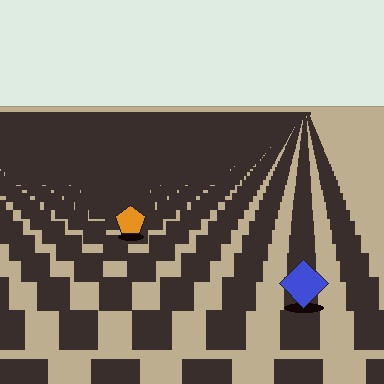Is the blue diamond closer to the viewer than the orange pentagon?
Yes. The blue diamond is closer — you can tell from the texture gradient: the ground texture is coarser near it.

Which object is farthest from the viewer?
The orange pentagon is farthest from the viewer. It appears smaller and the ground texture around it is denser.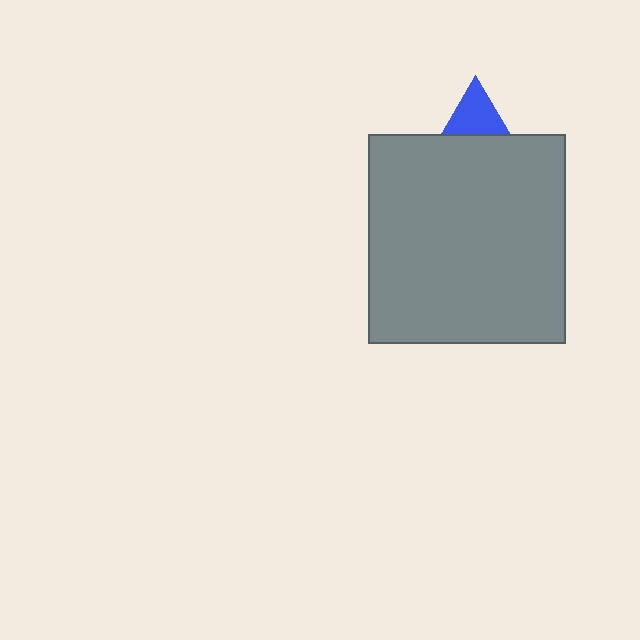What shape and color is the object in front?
The object in front is a gray rectangle.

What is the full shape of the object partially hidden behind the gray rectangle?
The partially hidden object is a blue triangle.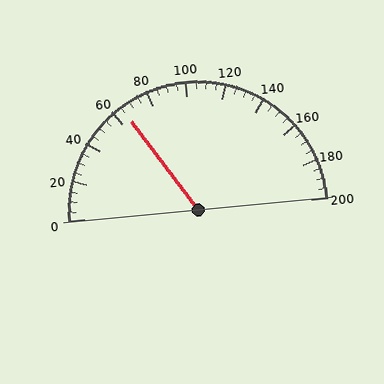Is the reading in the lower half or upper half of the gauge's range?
The reading is in the lower half of the range (0 to 200).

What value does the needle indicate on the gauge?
The needle indicates approximately 65.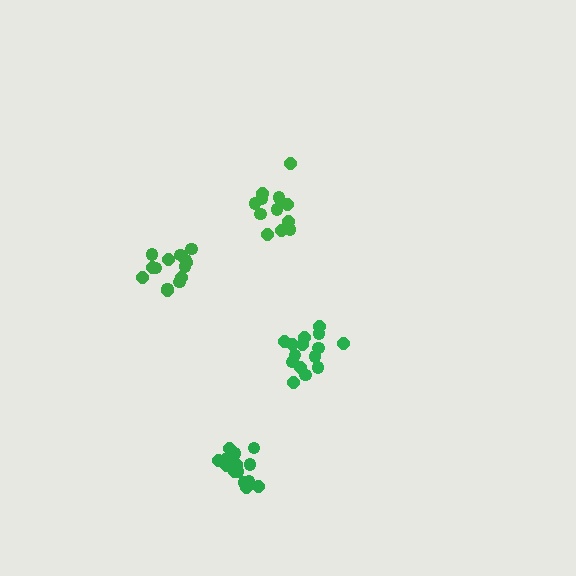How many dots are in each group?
Group 1: 15 dots, Group 2: 16 dots, Group 3: 14 dots, Group 4: 12 dots (57 total).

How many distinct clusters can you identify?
There are 4 distinct clusters.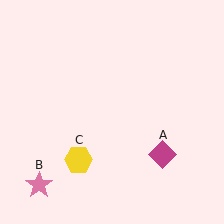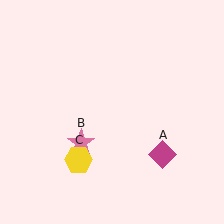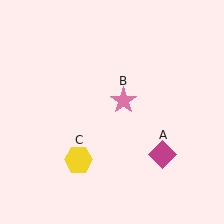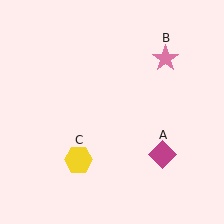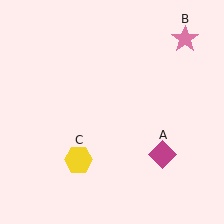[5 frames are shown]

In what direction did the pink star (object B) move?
The pink star (object B) moved up and to the right.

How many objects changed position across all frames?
1 object changed position: pink star (object B).